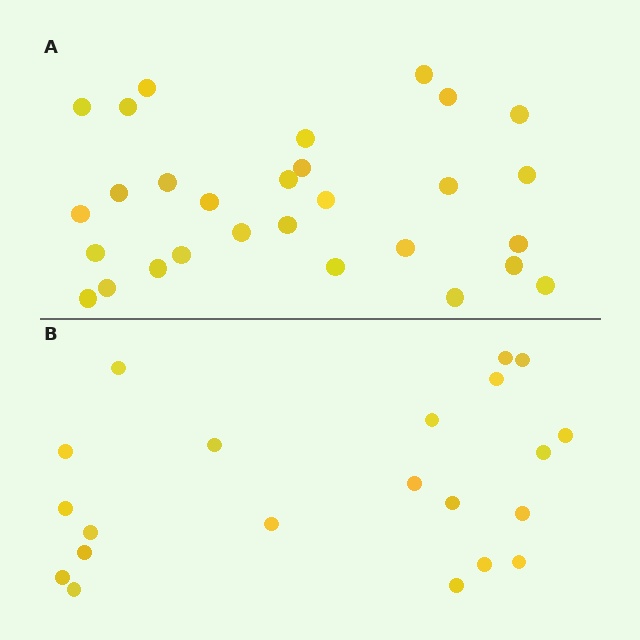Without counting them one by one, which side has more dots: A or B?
Region A (the top region) has more dots.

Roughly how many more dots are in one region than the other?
Region A has roughly 8 or so more dots than region B.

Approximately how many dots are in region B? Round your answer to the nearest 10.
About 20 dots. (The exact count is 21, which rounds to 20.)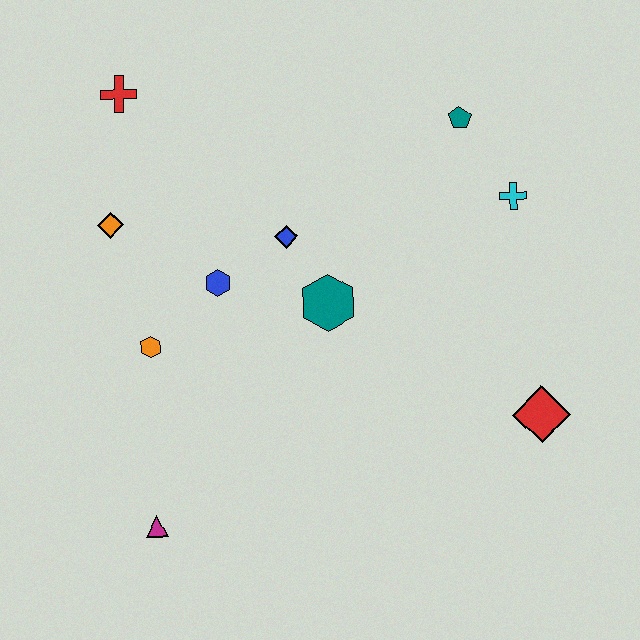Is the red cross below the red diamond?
No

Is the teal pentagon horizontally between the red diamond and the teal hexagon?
Yes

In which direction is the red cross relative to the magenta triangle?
The red cross is above the magenta triangle.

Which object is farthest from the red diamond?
The red cross is farthest from the red diamond.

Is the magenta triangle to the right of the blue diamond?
No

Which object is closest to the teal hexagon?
The blue diamond is closest to the teal hexagon.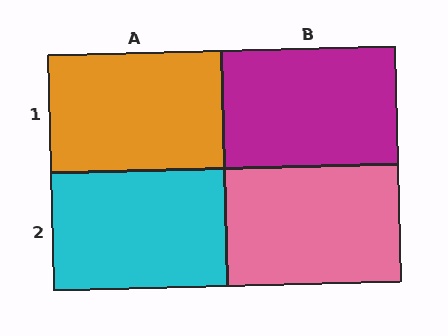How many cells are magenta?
1 cell is magenta.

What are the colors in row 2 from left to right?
Cyan, pink.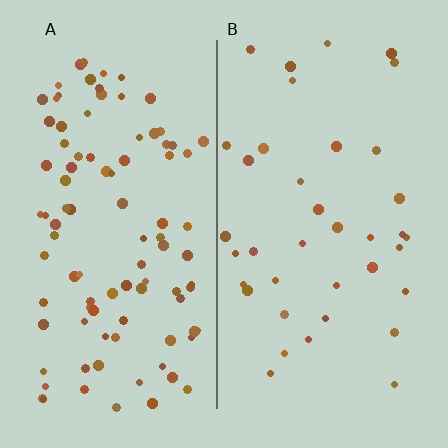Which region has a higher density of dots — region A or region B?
A (the left).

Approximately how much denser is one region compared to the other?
Approximately 2.6× — region A over region B.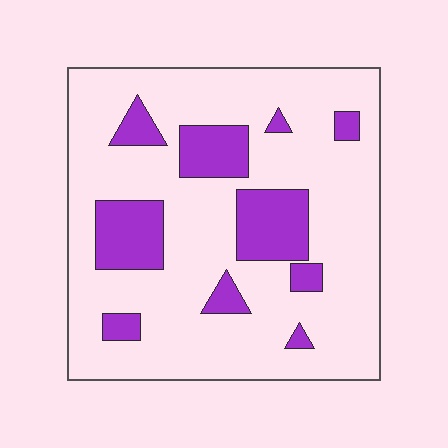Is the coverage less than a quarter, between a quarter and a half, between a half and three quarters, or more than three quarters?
Less than a quarter.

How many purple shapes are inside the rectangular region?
10.